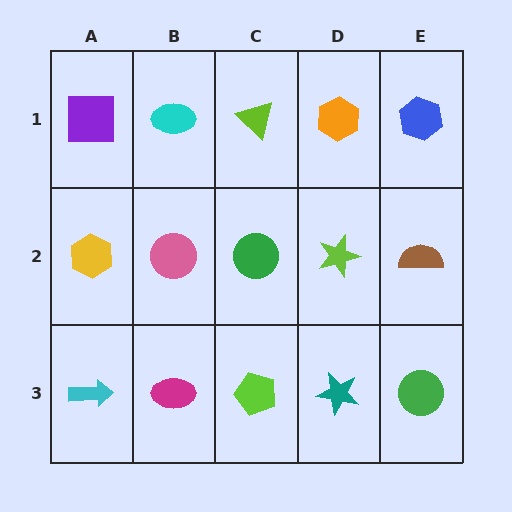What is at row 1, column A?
A purple square.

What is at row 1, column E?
A blue hexagon.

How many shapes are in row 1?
5 shapes.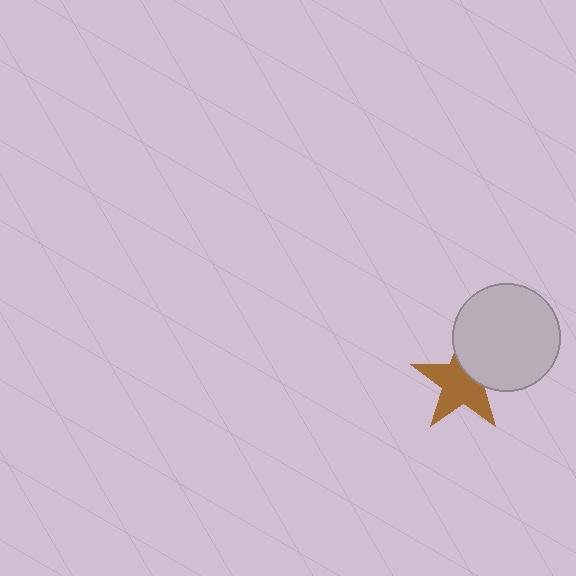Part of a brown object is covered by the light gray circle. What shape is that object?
It is a star.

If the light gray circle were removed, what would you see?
You would see the complete brown star.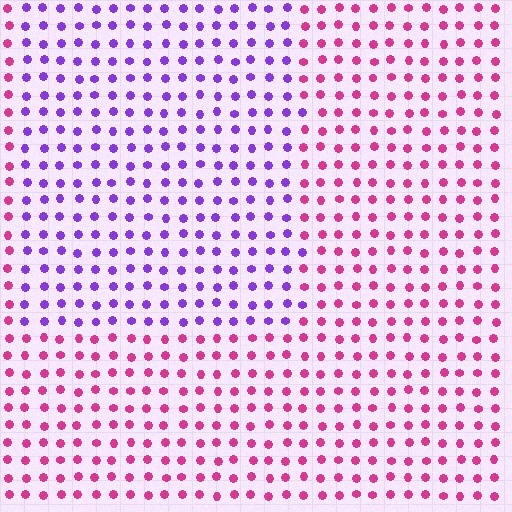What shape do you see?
I see a rectangle.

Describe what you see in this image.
The image is filled with small magenta elements in a uniform arrangement. A rectangle-shaped region is visible where the elements are tinted to a slightly different hue, forming a subtle color boundary.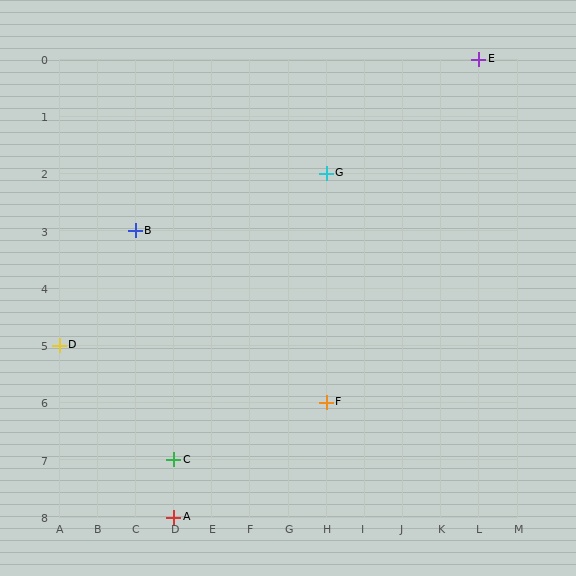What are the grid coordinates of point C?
Point C is at grid coordinates (D, 7).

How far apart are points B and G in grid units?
Points B and G are 5 columns and 1 row apart (about 5.1 grid units diagonally).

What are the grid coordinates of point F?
Point F is at grid coordinates (H, 6).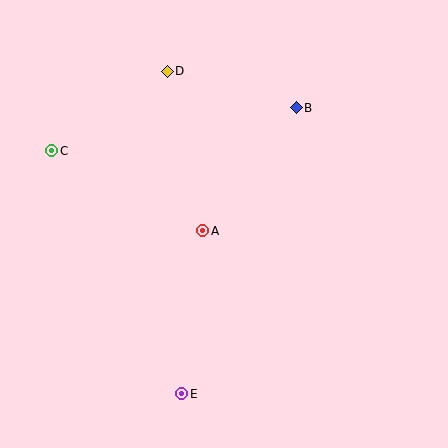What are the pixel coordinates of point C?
Point C is at (52, 151).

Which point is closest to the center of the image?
Point A at (203, 231) is closest to the center.